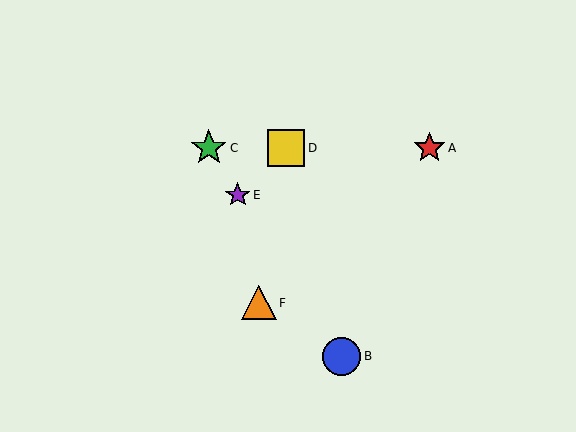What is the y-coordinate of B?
Object B is at y≈356.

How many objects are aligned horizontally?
3 objects (A, C, D) are aligned horizontally.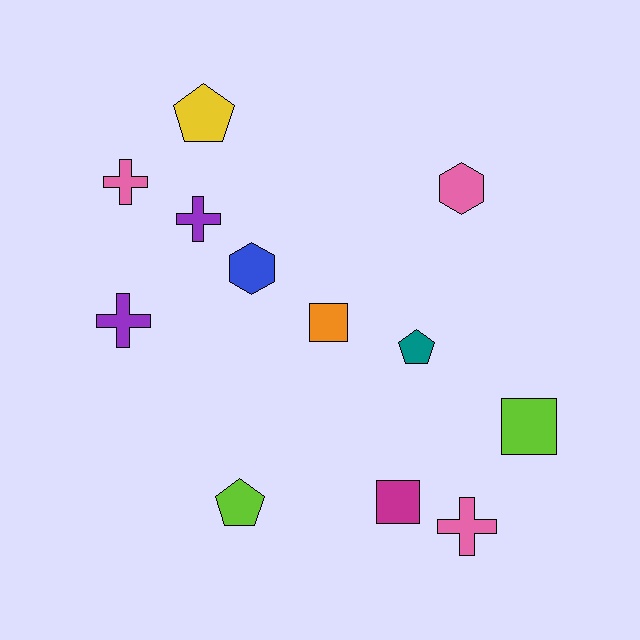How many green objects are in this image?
There are no green objects.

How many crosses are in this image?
There are 4 crosses.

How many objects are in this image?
There are 12 objects.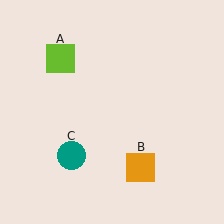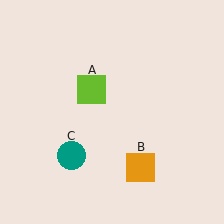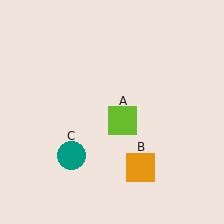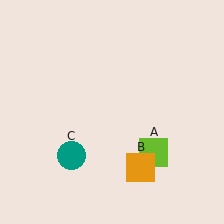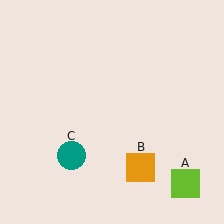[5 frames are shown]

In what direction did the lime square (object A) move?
The lime square (object A) moved down and to the right.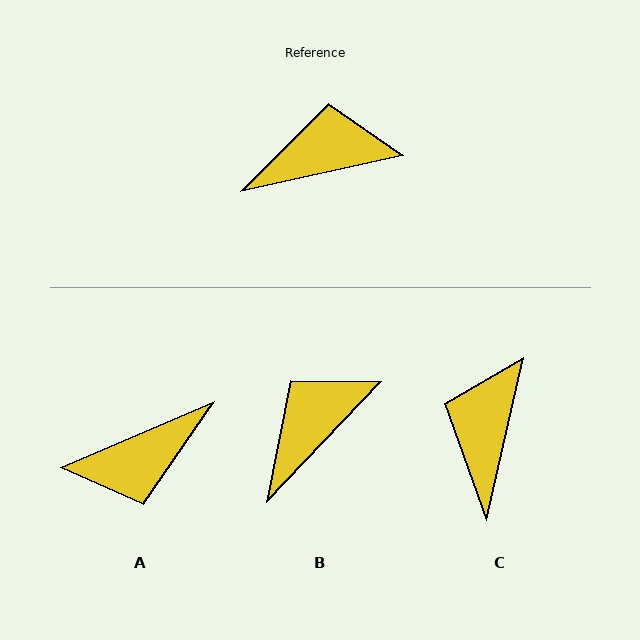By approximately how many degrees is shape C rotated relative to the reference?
Approximately 64 degrees counter-clockwise.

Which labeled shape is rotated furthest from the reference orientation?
A, about 169 degrees away.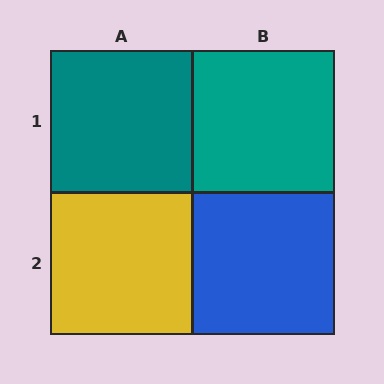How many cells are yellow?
1 cell is yellow.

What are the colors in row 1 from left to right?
Teal, teal.